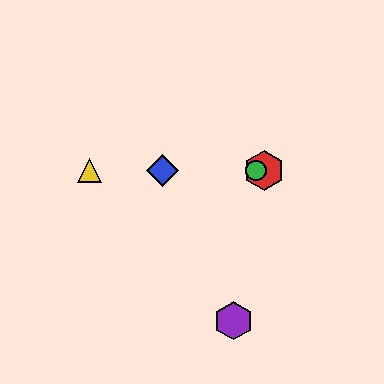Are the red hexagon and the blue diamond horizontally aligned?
Yes, both are at y≈171.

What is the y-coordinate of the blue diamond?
The blue diamond is at y≈171.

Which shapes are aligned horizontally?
The red hexagon, the blue diamond, the green circle, the yellow triangle are aligned horizontally.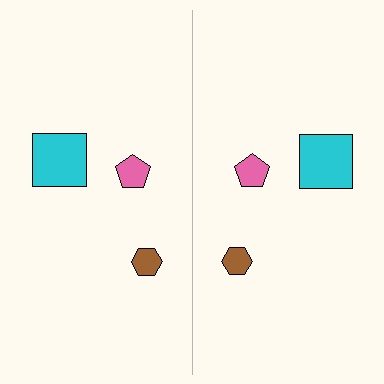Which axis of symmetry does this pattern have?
The pattern has a vertical axis of symmetry running through the center of the image.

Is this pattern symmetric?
Yes, this pattern has bilateral (reflection) symmetry.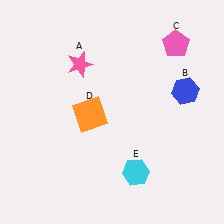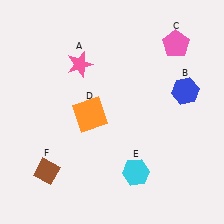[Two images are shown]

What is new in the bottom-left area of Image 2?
A brown diamond (F) was added in the bottom-left area of Image 2.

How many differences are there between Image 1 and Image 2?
There is 1 difference between the two images.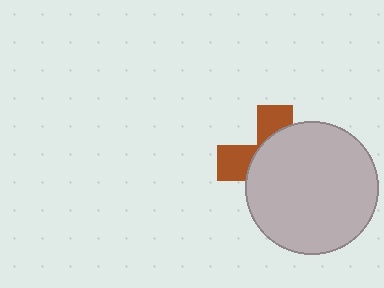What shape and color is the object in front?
The object in front is a light gray circle.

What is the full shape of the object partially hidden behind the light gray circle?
The partially hidden object is a brown cross.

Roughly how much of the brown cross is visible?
A small part of it is visible (roughly 31%).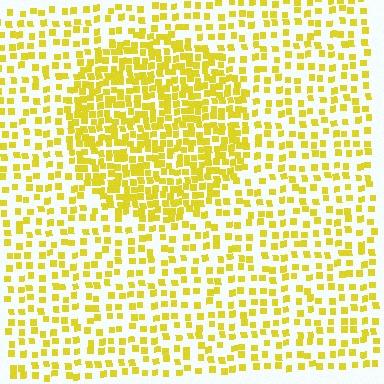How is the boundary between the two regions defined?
The boundary is defined by a change in element density (approximately 2.1x ratio). All elements are the same color, size, and shape.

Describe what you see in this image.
The image contains small yellow elements arranged at two different densities. A circle-shaped region is visible where the elements are more densely packed than the surrounding area.